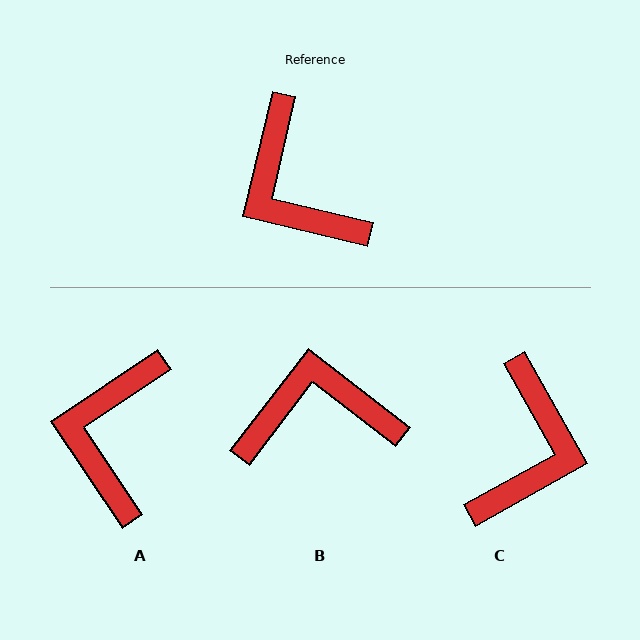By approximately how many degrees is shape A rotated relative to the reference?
Approximately 43 degrees clockwise.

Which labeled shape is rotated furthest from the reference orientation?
C, about 132 degrees away.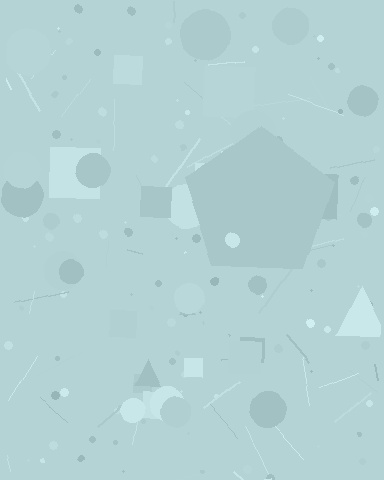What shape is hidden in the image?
A pentagon is hidden in the image.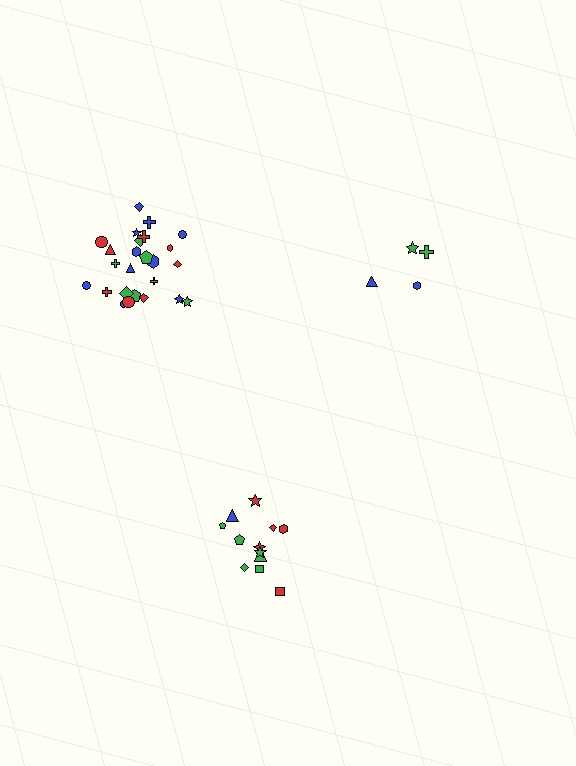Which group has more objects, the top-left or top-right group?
The top-left group.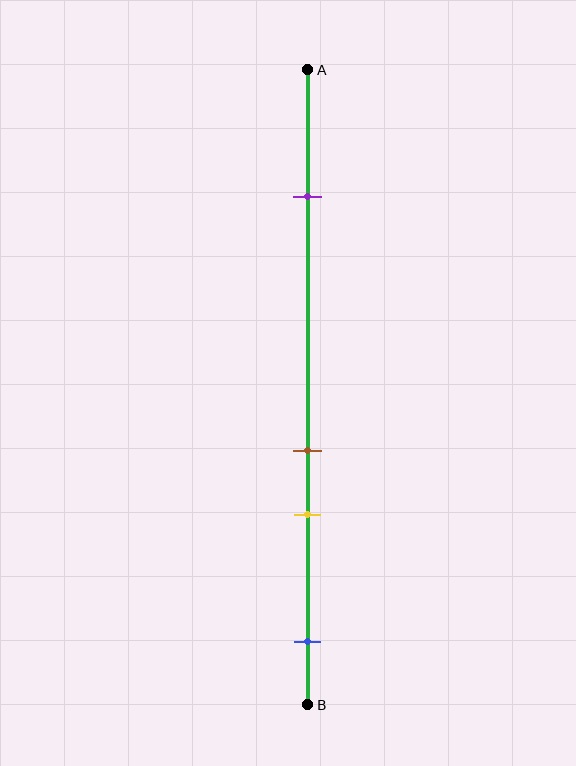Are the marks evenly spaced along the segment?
No, the marks are not evenly spaced.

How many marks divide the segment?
There are 4 marks dividing the segment.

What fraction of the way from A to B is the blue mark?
The blue mark is approximately 90% (0.9) of the way from A to B.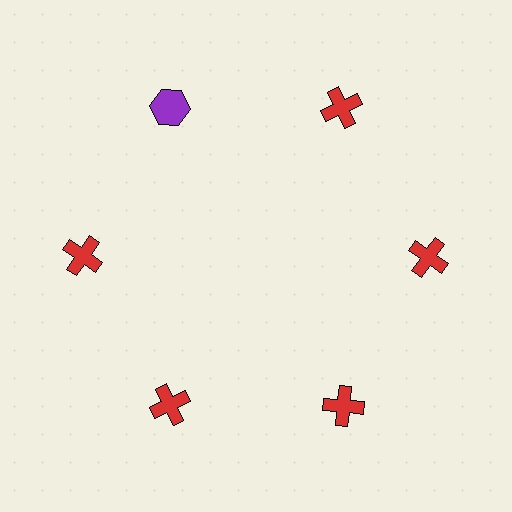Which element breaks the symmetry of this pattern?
The purple hexagon at roughly the 11 o'clock position breaks the symmetry. All other shapes are red crosses.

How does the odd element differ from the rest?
It differs in both color (purple instead of red) and shape (hexagon instead of cross).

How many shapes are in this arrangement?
There are 6 shapes arranged in a ring pattern.